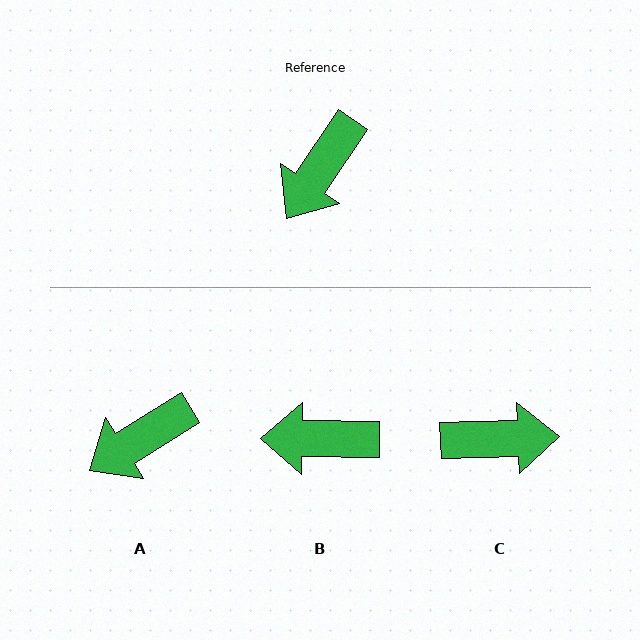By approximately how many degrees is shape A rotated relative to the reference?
Approximately 24 degrees clockwise.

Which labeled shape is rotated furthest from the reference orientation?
C, about 126 degrees away.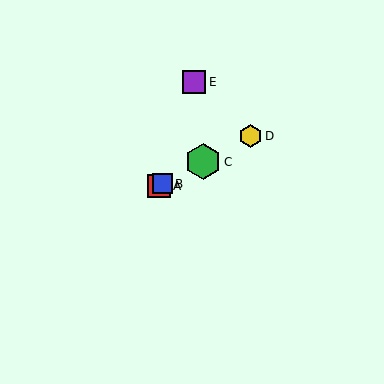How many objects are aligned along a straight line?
4 objects (A, B, C, D) are aligned along a straight line.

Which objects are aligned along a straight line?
Objects A, B, C, D are aligned along a straight line.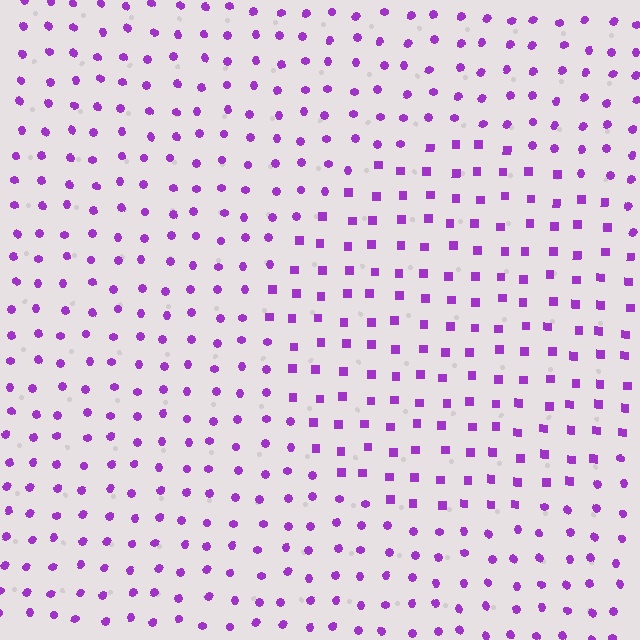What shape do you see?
I see a circle.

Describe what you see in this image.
The image is filled with small purple elements arranged in a uniform grid. A circle-shaped region contains squares, while the surrounding area contains circles. The boundary is defined purely by the change in element shape.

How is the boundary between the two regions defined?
The boundary is defined by a change in element shape: squares inside vs. circles outside. All elements share the same color and spacing.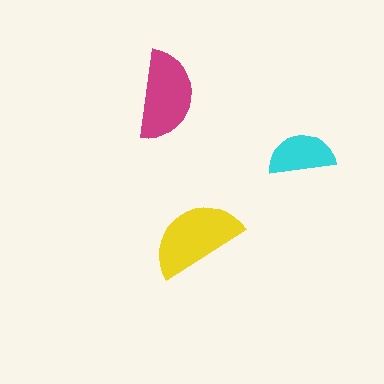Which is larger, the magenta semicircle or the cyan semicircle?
The magenta one.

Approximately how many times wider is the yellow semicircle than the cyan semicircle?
About 1.5 times wider.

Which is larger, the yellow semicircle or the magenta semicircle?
The yellow one.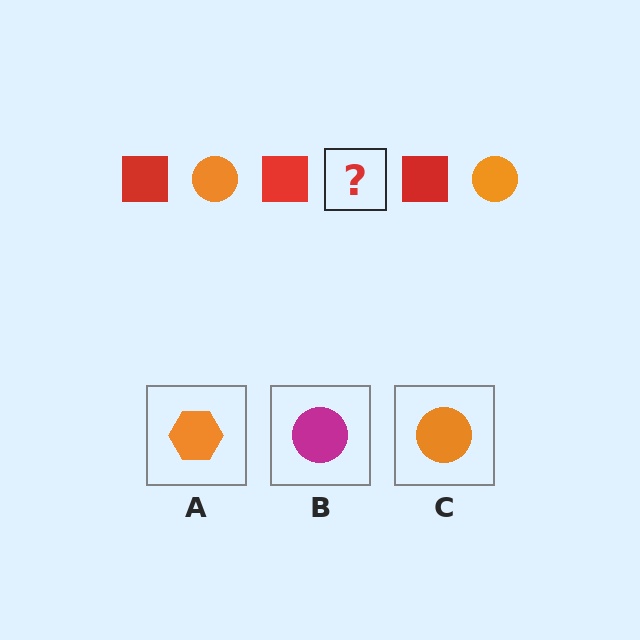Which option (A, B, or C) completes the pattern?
C.